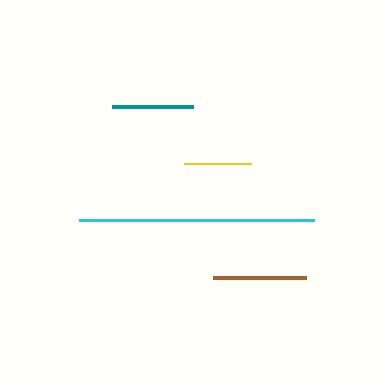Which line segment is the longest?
The cyan line is the longest at approximately 235 pixels.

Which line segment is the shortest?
The yellow line is the shortest at approximately 67 pixels.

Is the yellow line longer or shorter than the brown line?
The brown line is longer than the yellow line.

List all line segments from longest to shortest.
From longest to shortest: cyan, brown, teal, yellow.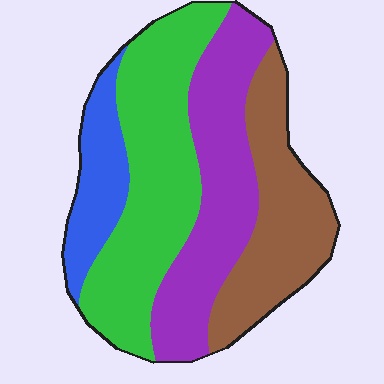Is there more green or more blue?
Green.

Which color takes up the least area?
Blue, at roughly 15%.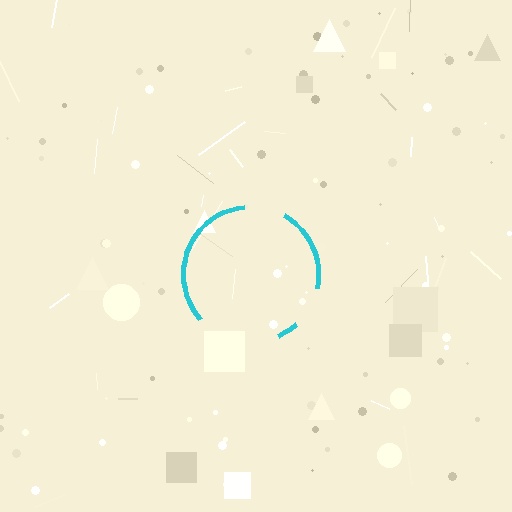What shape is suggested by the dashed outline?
The dashed outline suggests a circle.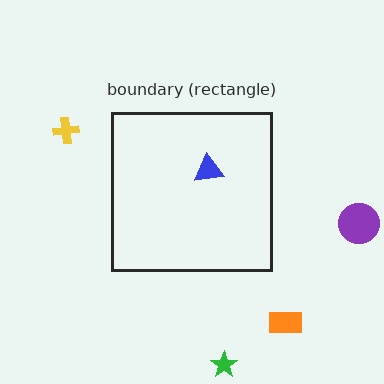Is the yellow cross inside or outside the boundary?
Outside.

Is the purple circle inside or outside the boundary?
Outside.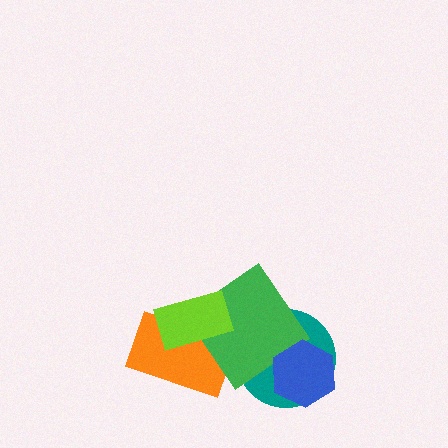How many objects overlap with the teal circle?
2 objects overlap with the teal circle.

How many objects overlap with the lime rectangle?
2 objects overlap with the lime rectangle.